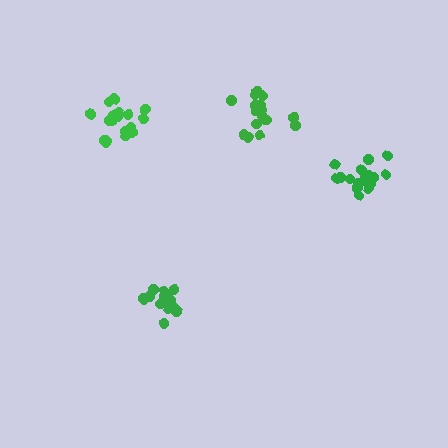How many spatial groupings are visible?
There are 4 spatial groupings.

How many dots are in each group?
Group 1: 19 dots, Group 2: 20 dots, Group 3: 18 dots, Group 4: 15 dots (72 total).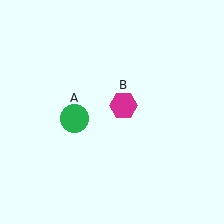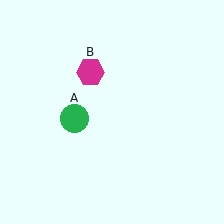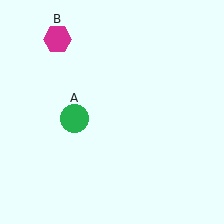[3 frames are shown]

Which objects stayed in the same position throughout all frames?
Green circle (object A) remained stationary.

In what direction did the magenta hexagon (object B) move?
The magenta hexagon (object B) moved up and to the left.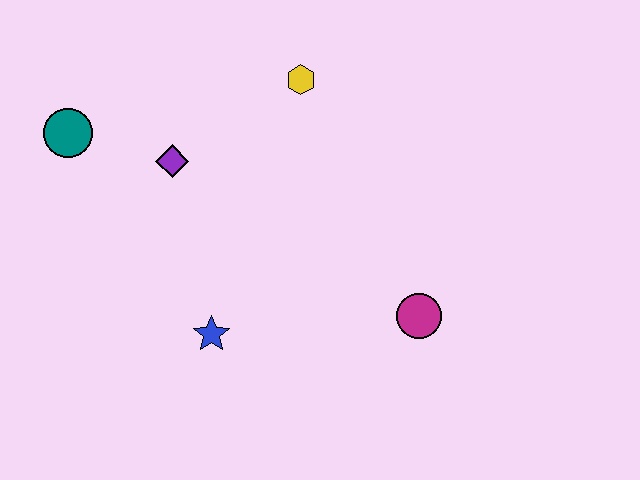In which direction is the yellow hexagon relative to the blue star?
The yellow hexagon is above the blue star.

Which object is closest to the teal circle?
The purple diamond is closest to the teal circle.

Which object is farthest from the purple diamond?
The magenta circle is farthest from the purple diamond.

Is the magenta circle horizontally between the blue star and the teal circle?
No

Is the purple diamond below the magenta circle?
No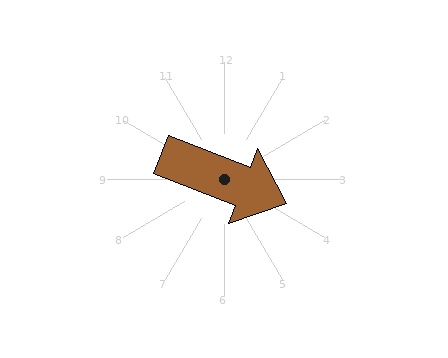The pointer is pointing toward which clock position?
Roughly 4 o'clock.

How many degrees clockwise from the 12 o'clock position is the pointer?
Approximately 111 degrees.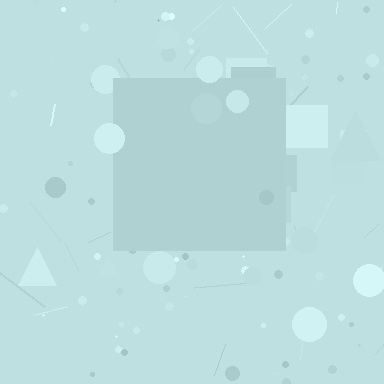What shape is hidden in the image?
A square is hidden in the image.